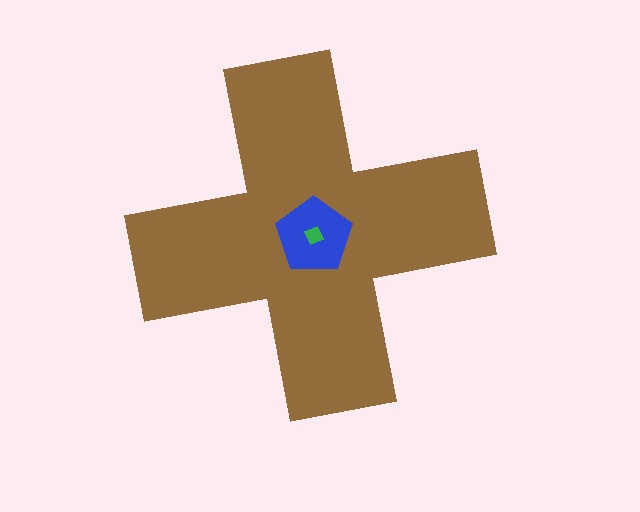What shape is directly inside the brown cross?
The blue pentagon.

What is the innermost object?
The green diamond.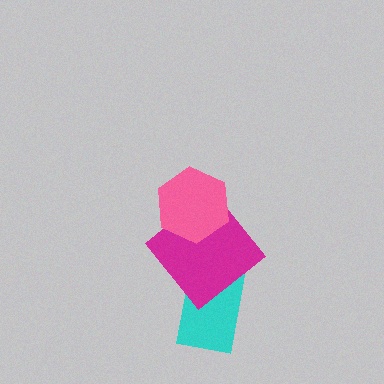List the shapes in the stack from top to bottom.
From top to bottom: the pink hexagon, the magenta diamond, the cyan rectangle.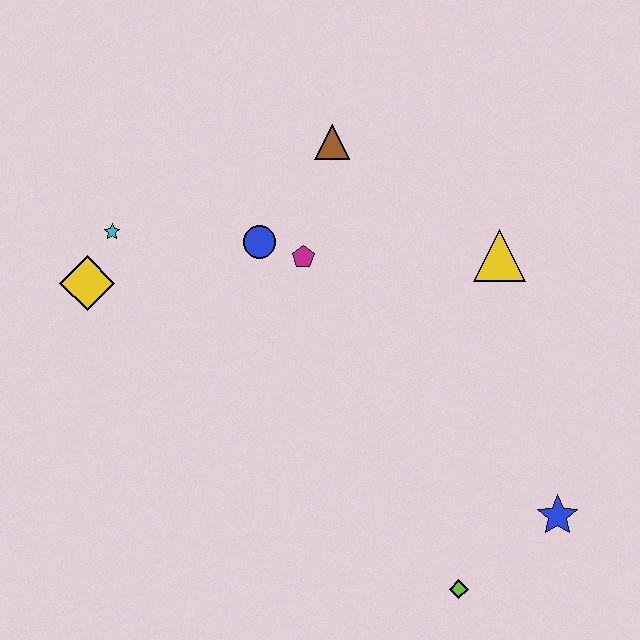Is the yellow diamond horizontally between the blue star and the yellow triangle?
No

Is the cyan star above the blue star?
Yes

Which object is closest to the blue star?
The lime diamond is closest to the blue star.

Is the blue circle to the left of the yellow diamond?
No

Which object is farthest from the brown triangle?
The lime diamond is farthest from the brown triangle.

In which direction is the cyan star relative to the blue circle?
The cyan star is to the left of the blue circle.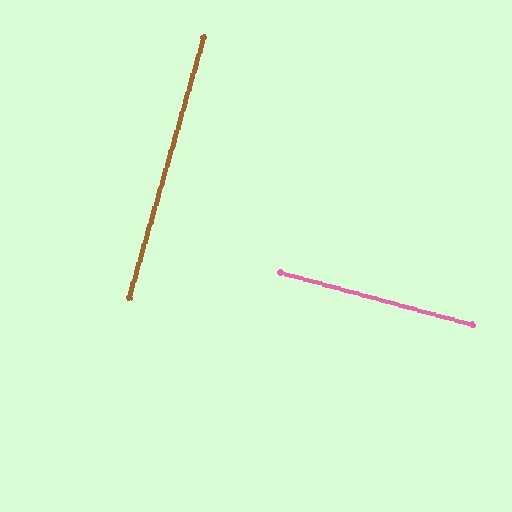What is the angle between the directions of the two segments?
Approximately 89 degrees.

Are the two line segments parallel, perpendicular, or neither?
Perpendicular — they meet at approximately 89°.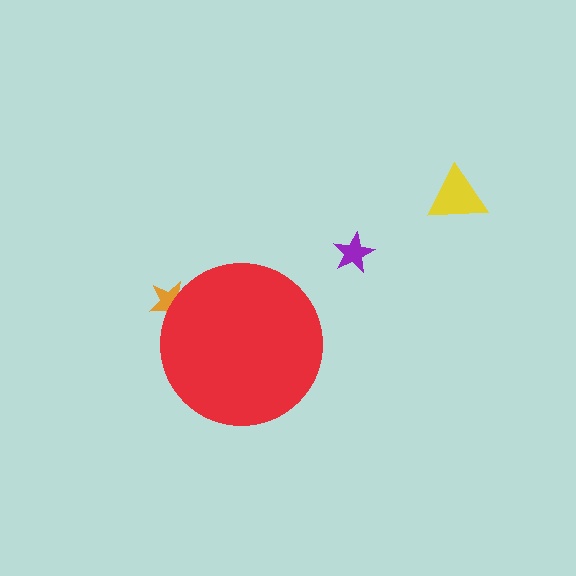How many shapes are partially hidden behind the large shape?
1 shape is partially hidden.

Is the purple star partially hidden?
No, the purple star is fully visible.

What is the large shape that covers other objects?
A red circle.